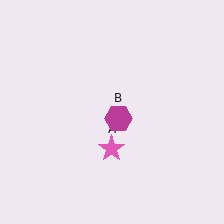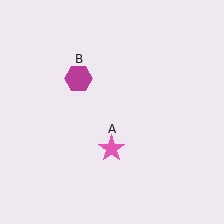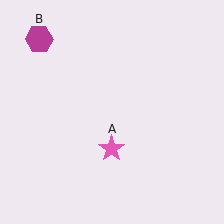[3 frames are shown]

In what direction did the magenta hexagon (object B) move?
The magenta hexagon (object B) moved up and to the left.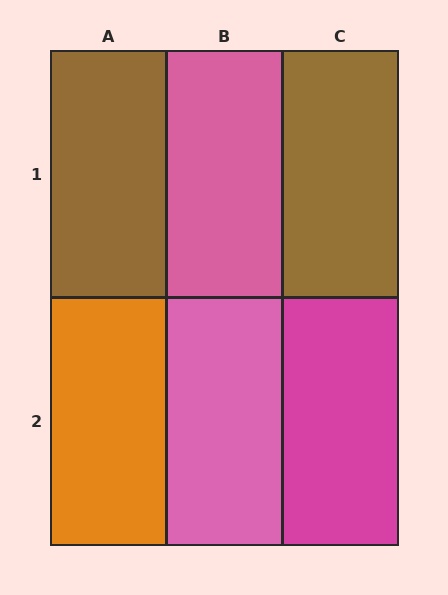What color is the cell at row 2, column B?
Pink.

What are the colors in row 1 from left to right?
Brown, pink, brown.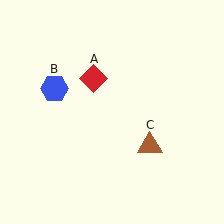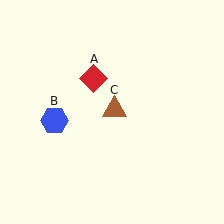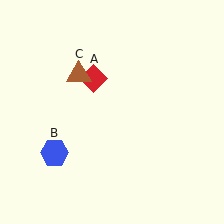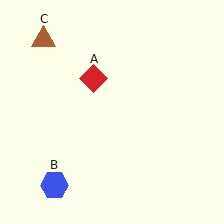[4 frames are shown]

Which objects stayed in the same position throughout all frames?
Red diamond (object A) remained stationary.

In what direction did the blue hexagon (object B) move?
The blue hexagon (object B) moved down.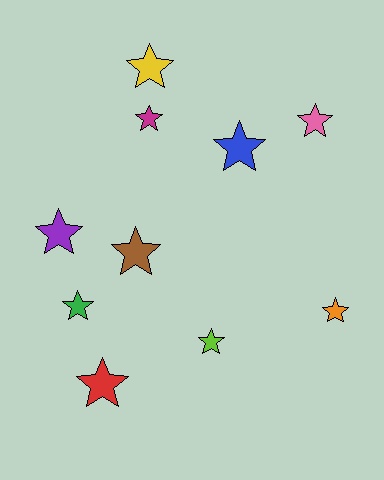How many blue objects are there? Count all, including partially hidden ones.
There is 1 blue object.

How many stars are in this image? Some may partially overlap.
There are 10 stars.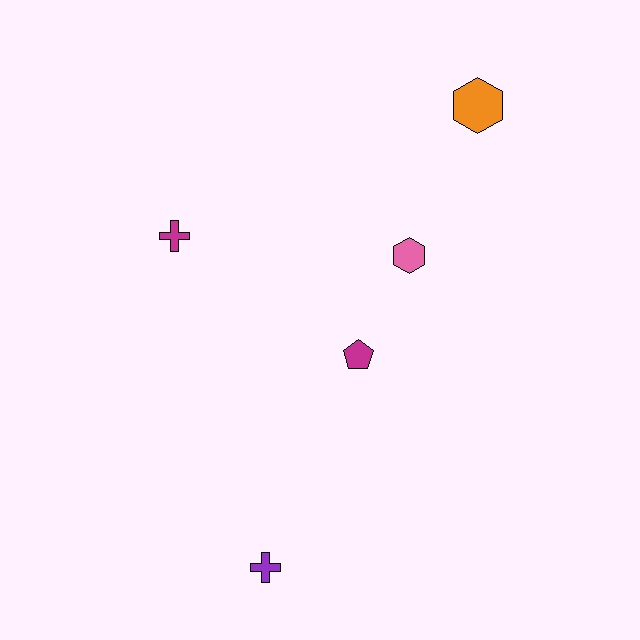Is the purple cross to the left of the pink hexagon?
Yes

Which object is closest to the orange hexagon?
The pink hexagon is closest to the orange hexagon.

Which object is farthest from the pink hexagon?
The purple cross is farthest from the pink hexagon.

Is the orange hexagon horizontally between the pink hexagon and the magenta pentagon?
No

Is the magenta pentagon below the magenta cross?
Yes